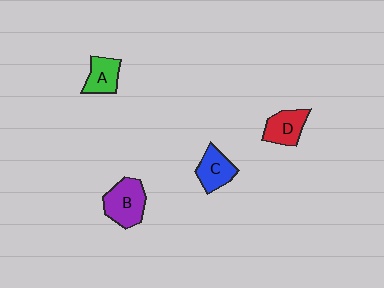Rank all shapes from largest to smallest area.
From largest to smallest: B (purple), D (red), C (blue), A (green).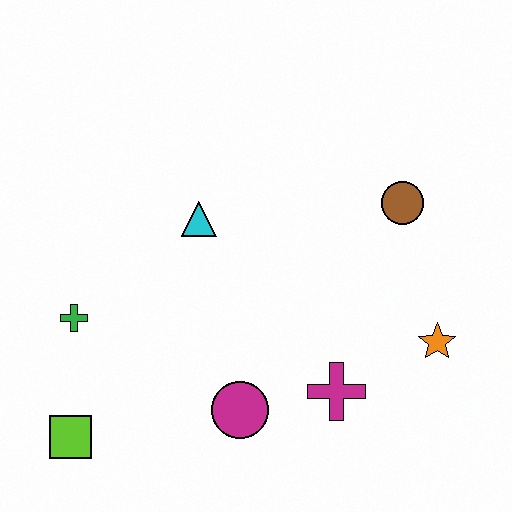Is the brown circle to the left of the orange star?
Yes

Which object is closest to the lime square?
The green cross is closest to the lime square.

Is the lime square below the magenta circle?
Yes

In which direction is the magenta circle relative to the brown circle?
The magenta circle is below the brown circle.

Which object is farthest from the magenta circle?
The brown circle is farthest from the magenta circle.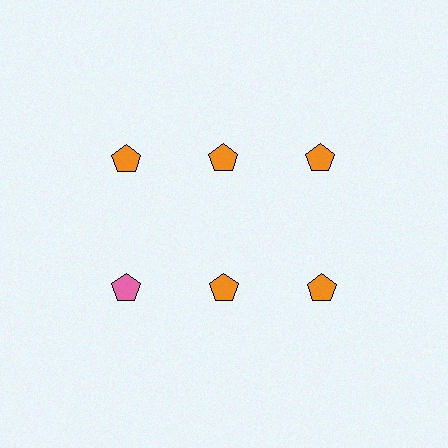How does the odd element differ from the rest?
It has a different color: pink instead of orange.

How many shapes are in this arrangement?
There are 6 shapes arranged in a grid pattern.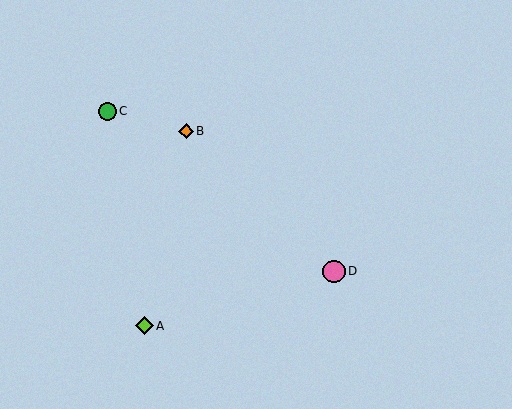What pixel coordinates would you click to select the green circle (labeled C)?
Click at (107, 111) to select the green circle C.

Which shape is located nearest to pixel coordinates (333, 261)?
The pink circle (labeled D) at (334, 271) is nearest to that location.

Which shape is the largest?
The pink circle (labeled D) is the largest.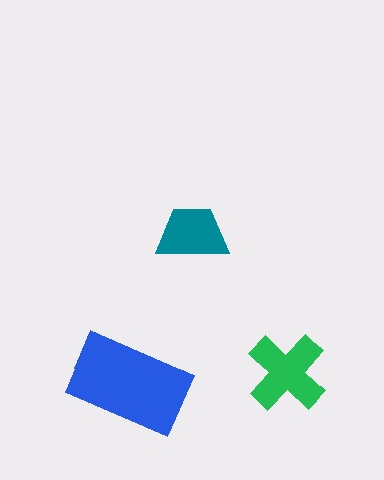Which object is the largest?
The blue rectangle.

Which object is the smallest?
The teal trapezoid.